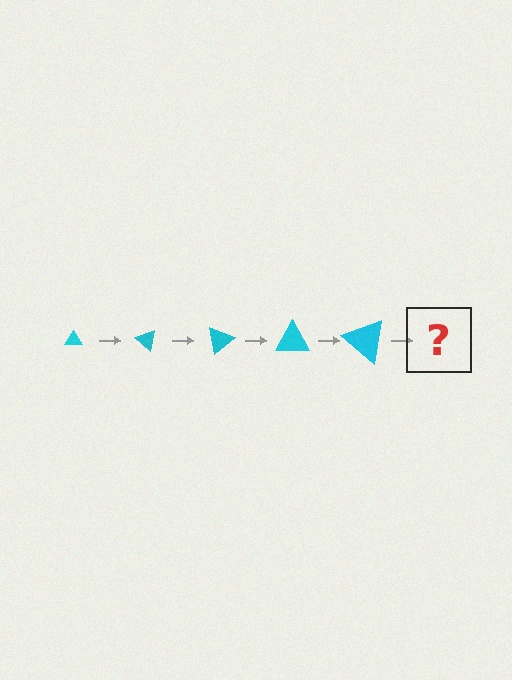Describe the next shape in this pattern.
It should be a triangle, larger than the previous one and rotated 200 degrees from the start.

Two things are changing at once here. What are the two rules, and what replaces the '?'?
The two rules are that the triangle grows larger each step and it rotates 40 degrees each step. The '?' should be a triangle, larger than the previous one and rotated 200 degrees from the start.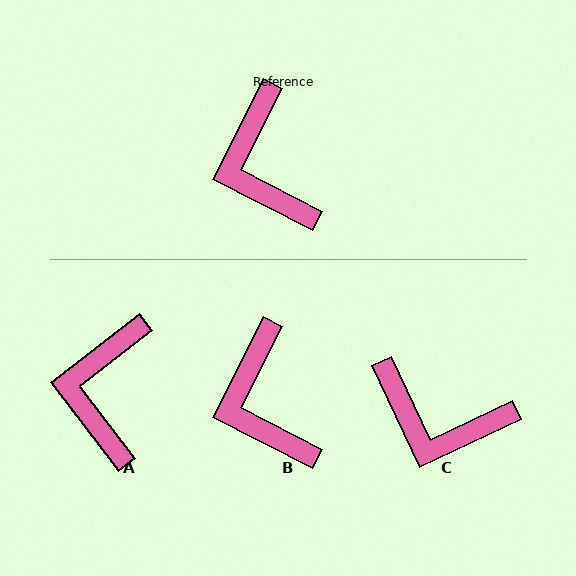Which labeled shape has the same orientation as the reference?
B.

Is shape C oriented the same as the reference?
No, it is off by about 52 degrees.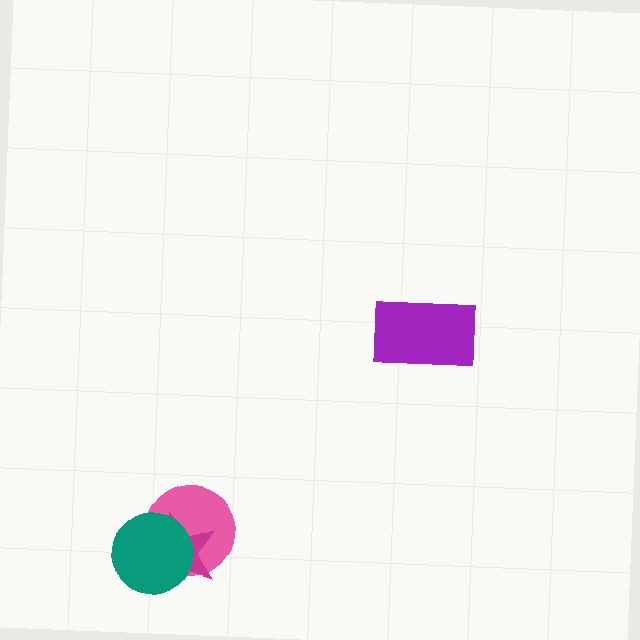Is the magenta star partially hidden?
Yes, it is partially covered by another shape.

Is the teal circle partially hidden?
No, no other shape covers it.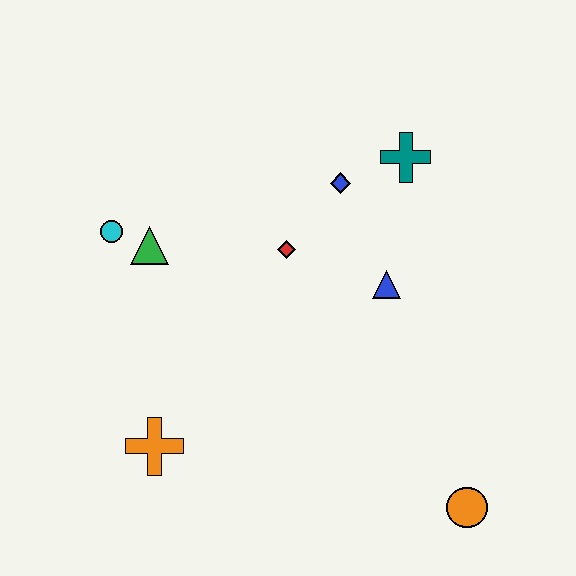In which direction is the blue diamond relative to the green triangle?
The blue diamond is to the right of the green triangle.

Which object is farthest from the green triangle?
The orange circle is farthest from the green triangle.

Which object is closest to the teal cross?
The blue diamond is closest to the teal cross.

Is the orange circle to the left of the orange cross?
No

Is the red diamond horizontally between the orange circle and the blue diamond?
No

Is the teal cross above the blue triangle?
Yes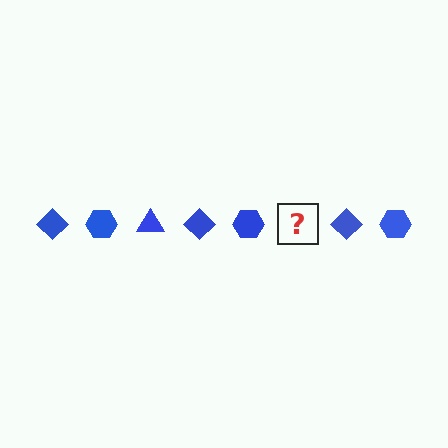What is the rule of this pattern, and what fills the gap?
The rule is that the pattern cycles through diamond, hexagon, triangle shapes in blue. The gap should be filled with a blue triangle.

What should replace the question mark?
The question mark should be replaced with a blue triangle.